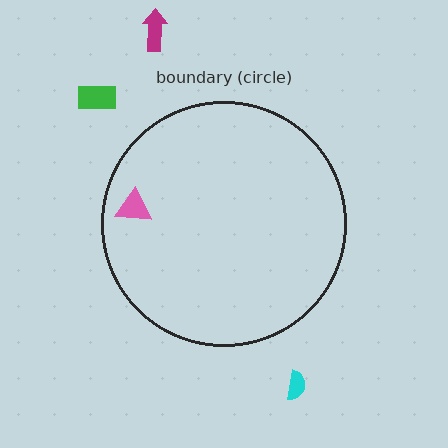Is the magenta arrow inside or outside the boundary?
Outside.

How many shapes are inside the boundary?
1 inside, 3 outside.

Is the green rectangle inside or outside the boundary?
Outside.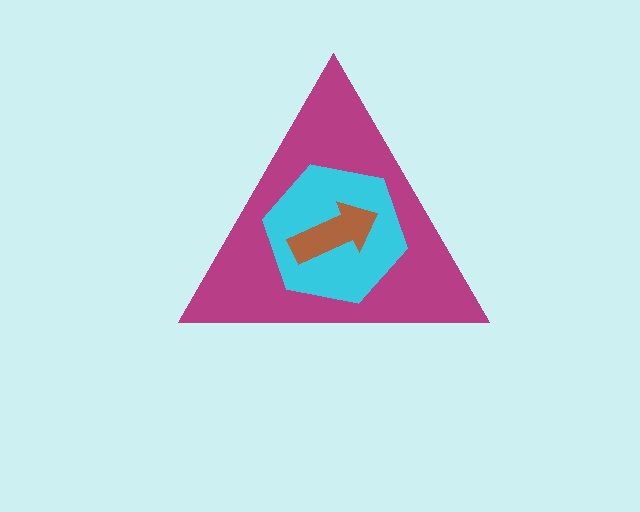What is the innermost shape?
The brown arrow.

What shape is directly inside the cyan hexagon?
The brown arrow.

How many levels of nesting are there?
3.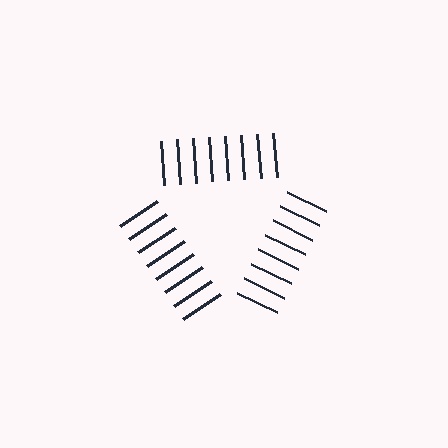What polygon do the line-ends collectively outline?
An illusory triangle — the line segments terminate on its edges but no continuous stroke is drawn.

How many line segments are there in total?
24 — 8 along each of the 3 edges.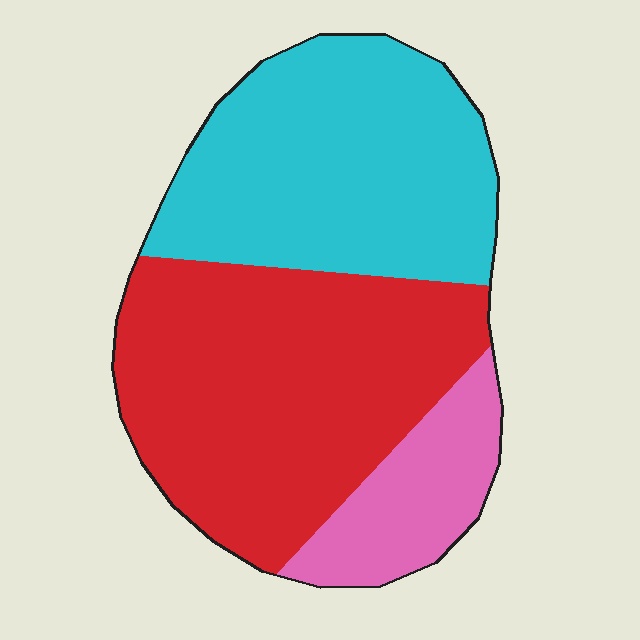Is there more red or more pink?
Red.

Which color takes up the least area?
Pink, at roughly 15%.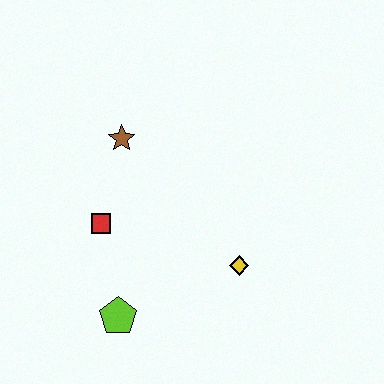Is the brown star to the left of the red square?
No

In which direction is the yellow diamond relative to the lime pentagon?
The yellow diamond is to the right of the lime pentagon.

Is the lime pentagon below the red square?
Yes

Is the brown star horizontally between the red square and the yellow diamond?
Yes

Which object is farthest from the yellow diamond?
The brown star is farthest from the yellow diamond.